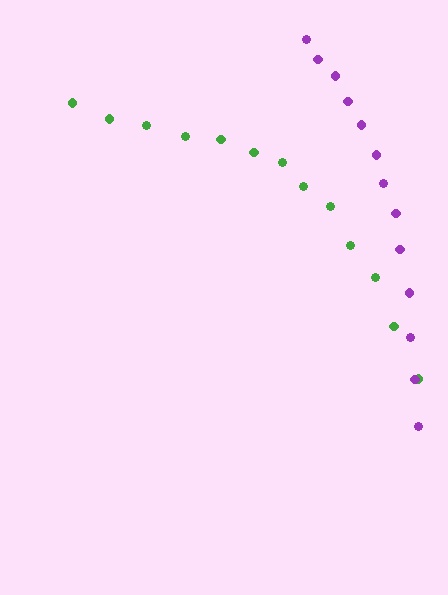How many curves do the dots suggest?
There are 2 distinct paths.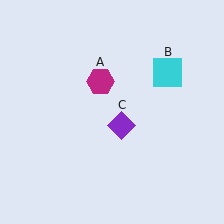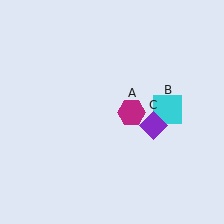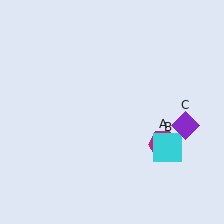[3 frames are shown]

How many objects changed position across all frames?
3 objects changed position: magenta hexagon (object A), cyan square (object B), purple diamond (object C).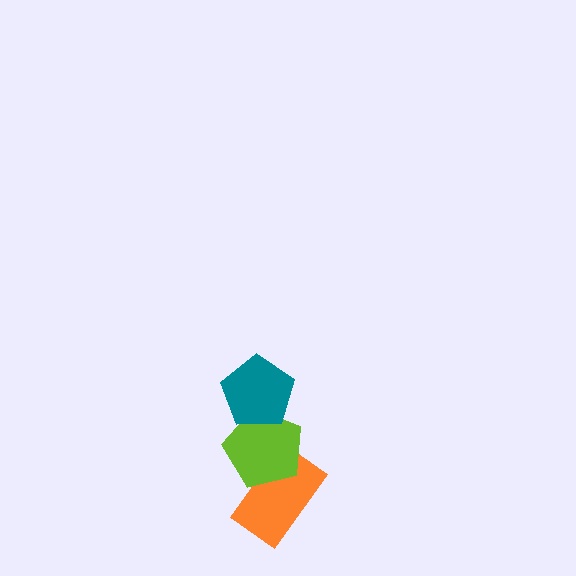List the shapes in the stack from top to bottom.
From top to bottom: the teal pentagon, the lime pentagon, the orange rectangle.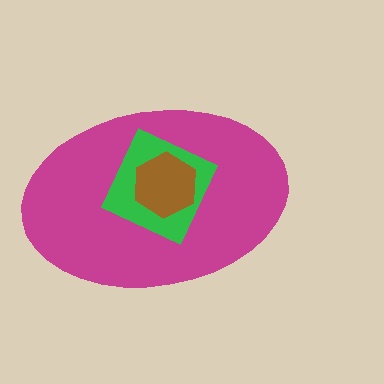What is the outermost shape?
The magenta ellipse.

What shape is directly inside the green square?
The brown hexagon.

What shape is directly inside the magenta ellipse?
The green square.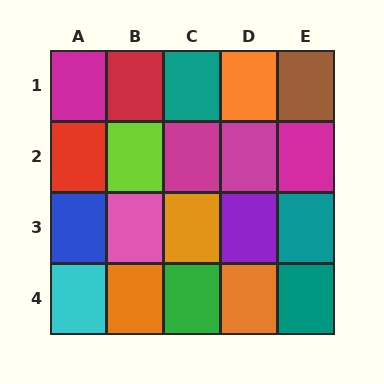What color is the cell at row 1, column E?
Brown.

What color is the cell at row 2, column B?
Lime.